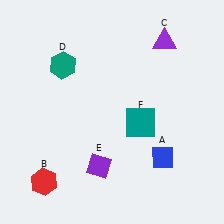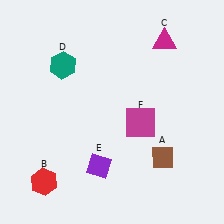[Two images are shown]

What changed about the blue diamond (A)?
In Image 1, A is blue. In Image 2, it changed to brown.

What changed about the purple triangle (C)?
In Image 1, C is purple. In Image 2, it changed to magenta.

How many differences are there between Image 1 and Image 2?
There are 3 differences between the two images.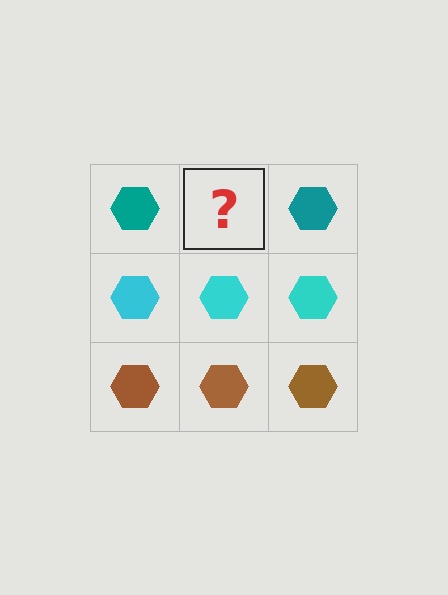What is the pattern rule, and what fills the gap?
The rule is that each row has a consistent color. The gap should be filled with a teal hexagon.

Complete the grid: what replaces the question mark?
The question mark should be replaced with a teal hexagon.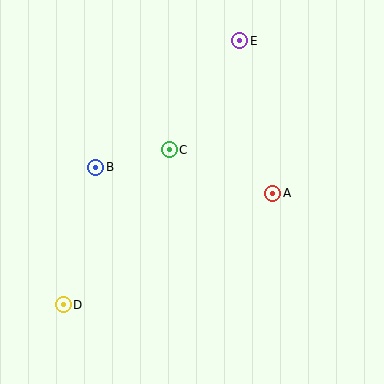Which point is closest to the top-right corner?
Point E is closest to the top-right corner.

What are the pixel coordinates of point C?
Point C is at (169, 150).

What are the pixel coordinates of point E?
Point E is at (240, 41).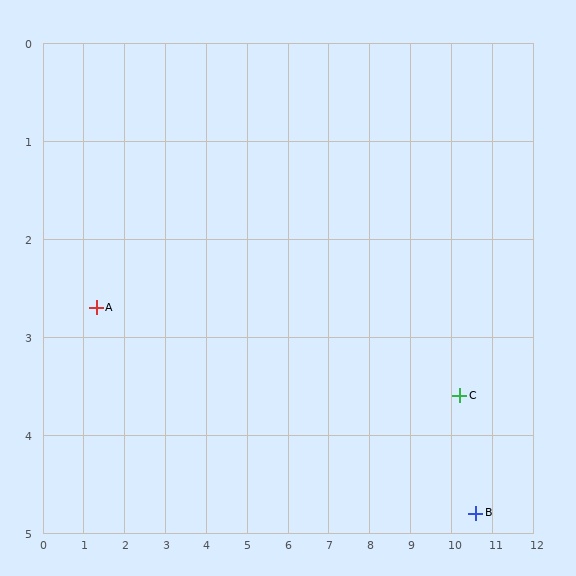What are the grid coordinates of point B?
Point B is at approximately (10.6, 4.8).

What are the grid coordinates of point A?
Point A is at approximately (1.3, 2.7).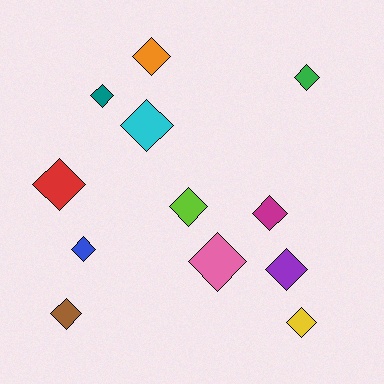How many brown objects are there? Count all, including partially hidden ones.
There is 1 brown object.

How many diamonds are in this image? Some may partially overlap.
There are 12 diamonds.